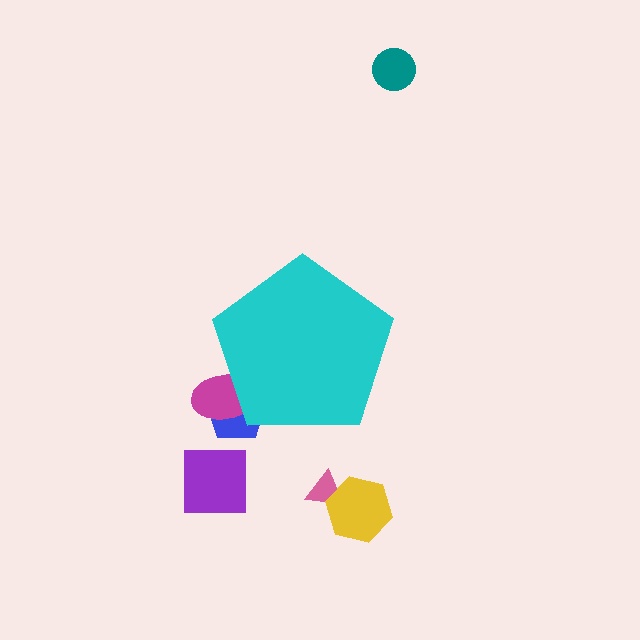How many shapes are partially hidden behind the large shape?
2 shapes are partially hidden.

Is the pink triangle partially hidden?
No, the pink triangle is fully visible.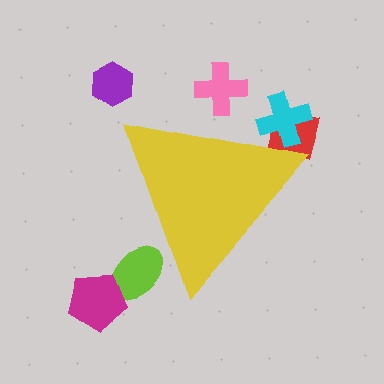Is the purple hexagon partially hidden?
No, the purple hexagon is fully visible.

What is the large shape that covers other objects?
A yellow triangle.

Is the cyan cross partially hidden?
Yes, the cyan cross is partially hidden behind the yellow triangle.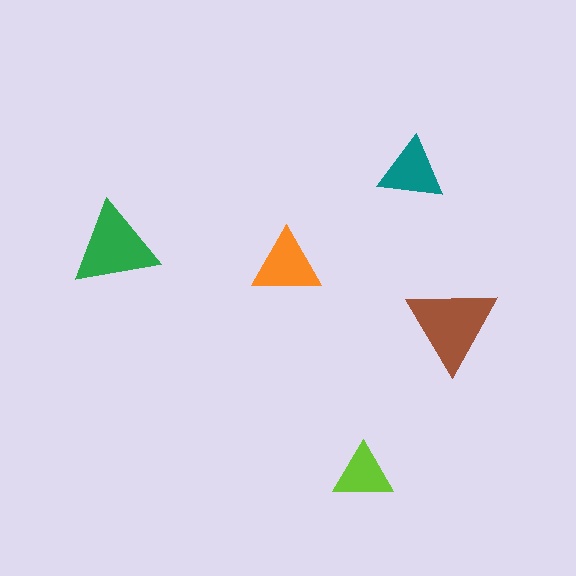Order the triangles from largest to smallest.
the brown one, the green one, the orange one, the teal one, the lime one.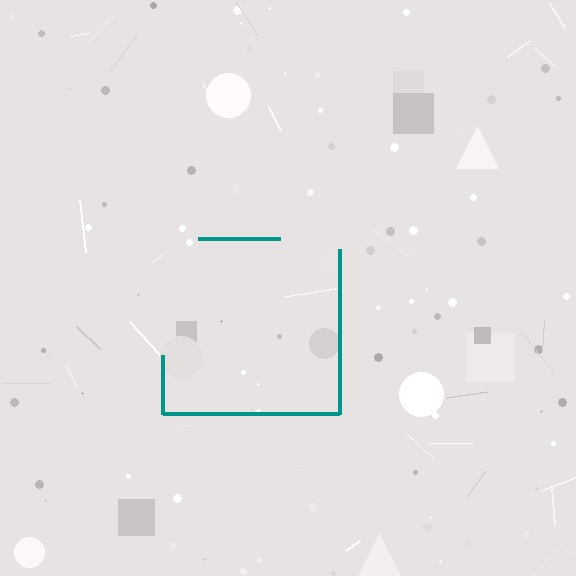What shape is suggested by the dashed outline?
The dashed outline suggests a square.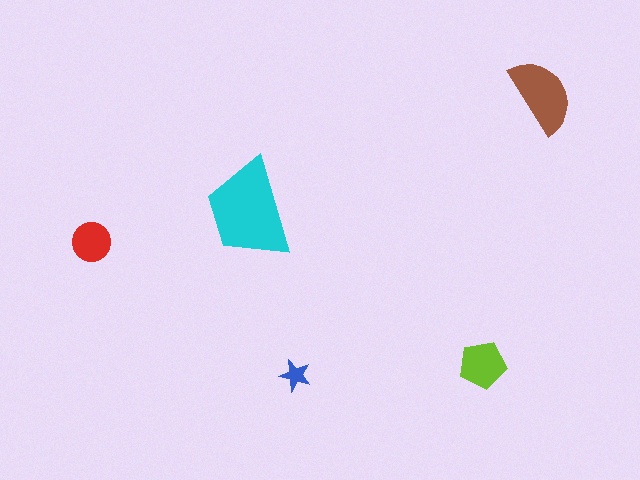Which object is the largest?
The cyan trapezoid.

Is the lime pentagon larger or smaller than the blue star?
Larger.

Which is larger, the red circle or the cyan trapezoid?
The cyan trapezoid.